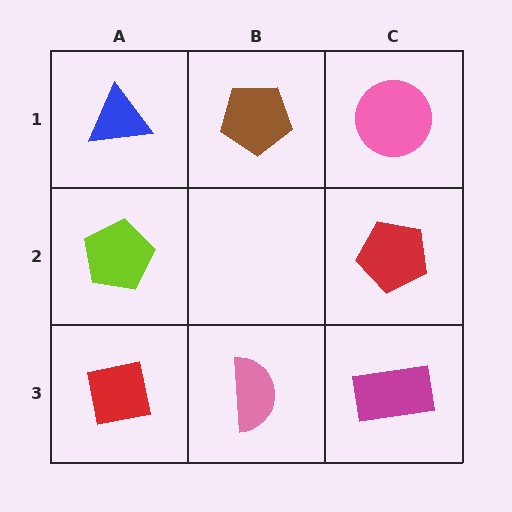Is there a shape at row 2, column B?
No, that cell is empty.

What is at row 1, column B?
A brown pentagon.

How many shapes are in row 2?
2 shapes.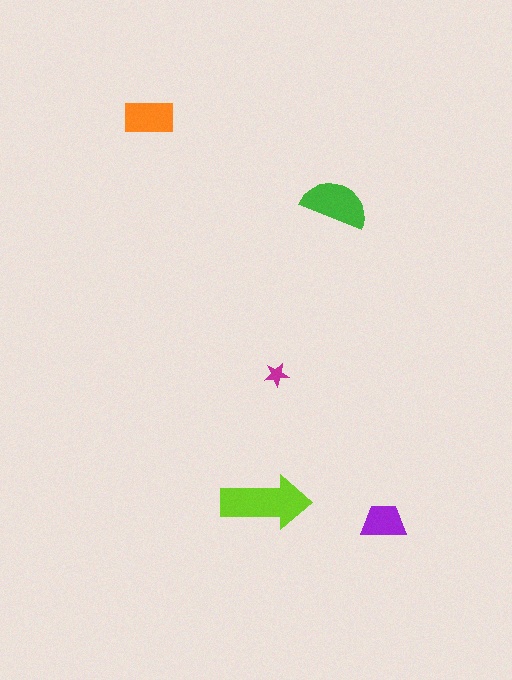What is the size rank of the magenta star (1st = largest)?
5th.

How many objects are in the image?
There are 5 objects in the image.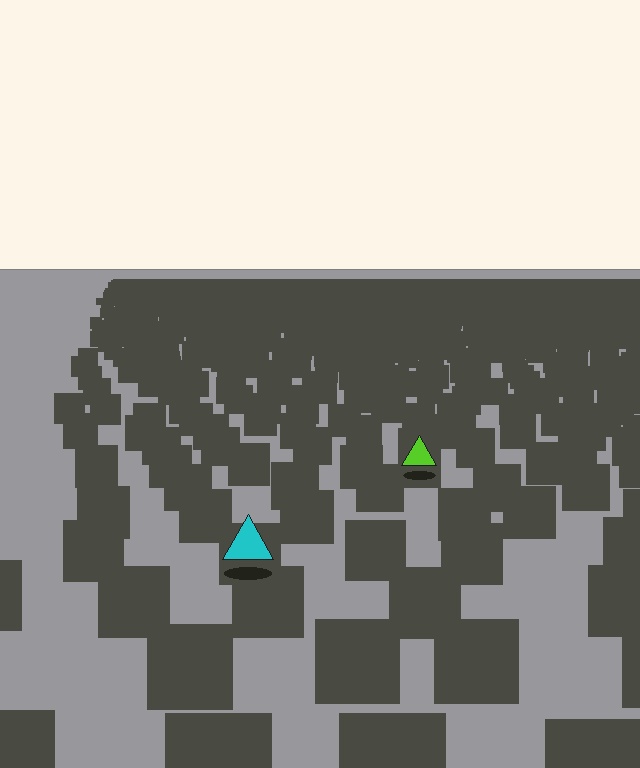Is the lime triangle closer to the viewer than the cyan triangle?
No. The cyan triangle is closer — you can tell from the texture gradient: the ground texture is coarser near it.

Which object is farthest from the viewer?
The lime triangle is farthest from the viewer. It appears smaller and the ground texture around it is denser.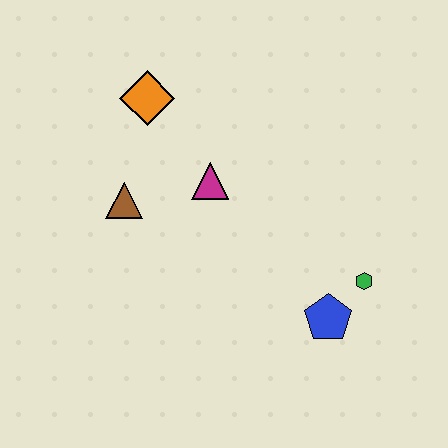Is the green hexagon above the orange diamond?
No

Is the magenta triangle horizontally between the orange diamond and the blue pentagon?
Yes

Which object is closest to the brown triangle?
The magenta triangle is closest to the brown triangle.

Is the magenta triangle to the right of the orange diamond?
Yes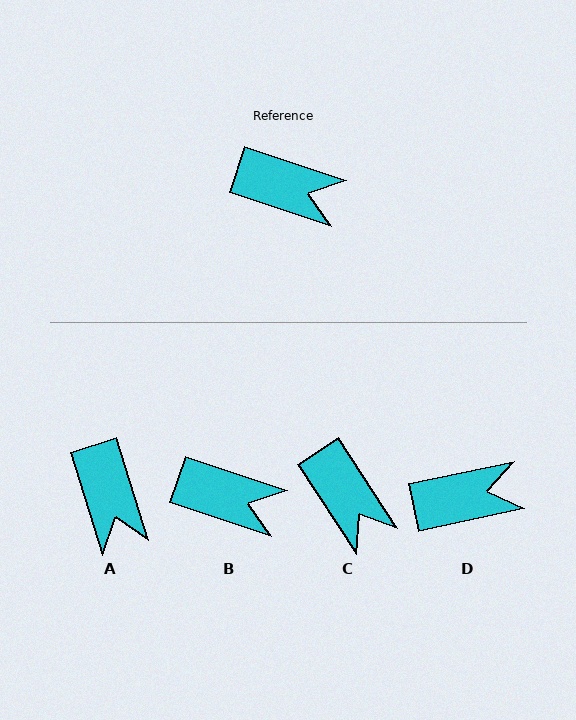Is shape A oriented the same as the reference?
No, it is off by about 54 degrees.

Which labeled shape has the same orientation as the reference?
B.